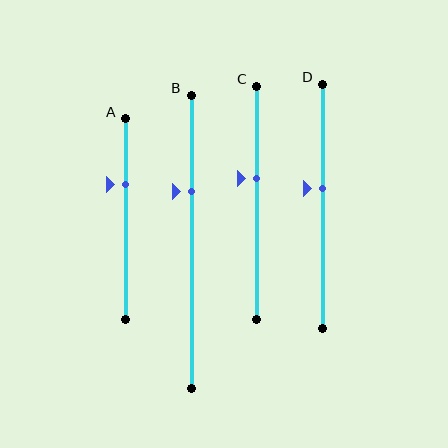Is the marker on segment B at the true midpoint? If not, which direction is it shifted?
No, the marker on segment B is shifted upward by about 17% of the segment length.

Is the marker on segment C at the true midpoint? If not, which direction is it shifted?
No, the marker on segment C is shifted upward by about 11% of the segment length.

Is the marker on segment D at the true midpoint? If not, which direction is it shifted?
No, the marker on segment D is shifted upward by about 7% of the segment length.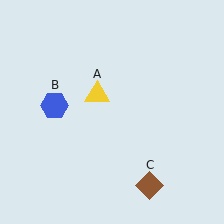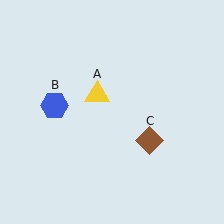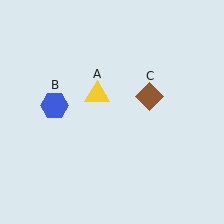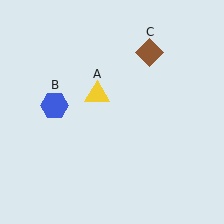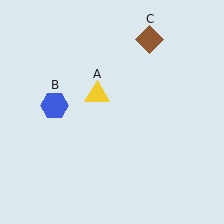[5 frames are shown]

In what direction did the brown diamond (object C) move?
The brown diamond (object C) moved up.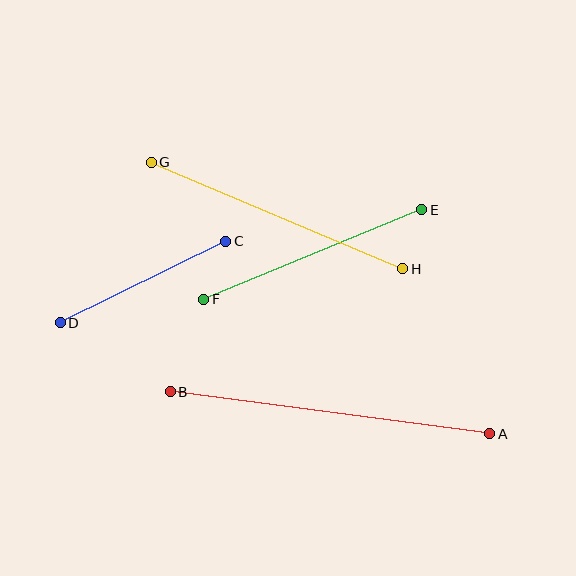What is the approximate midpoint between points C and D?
The midpoint is at approximately (143, 282) pixels.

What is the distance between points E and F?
The distance is approximately 236 pixels.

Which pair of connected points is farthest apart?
Points A and B are farthest apart.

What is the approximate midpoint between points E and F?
The midpoint is at approximately (313, 254) pixels.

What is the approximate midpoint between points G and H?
The midpoint is at approximately (277, 216) pixels.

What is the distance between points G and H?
The distance is approximately 273 pixels.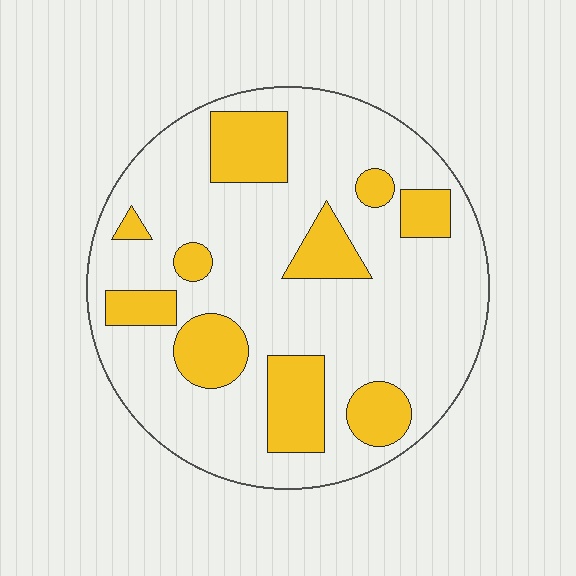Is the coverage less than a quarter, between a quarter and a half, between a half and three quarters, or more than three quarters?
Less than a quarter.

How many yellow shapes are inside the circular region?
10.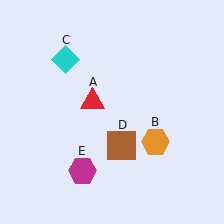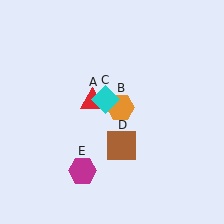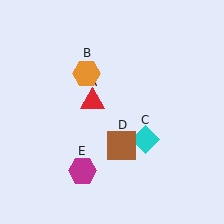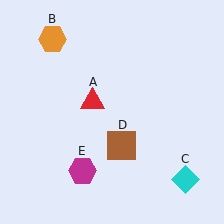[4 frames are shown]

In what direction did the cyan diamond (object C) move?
The cyan diamond (object C) moved down and to the right.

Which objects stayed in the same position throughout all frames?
Red triangle (object A) and brown square (object D) and magenta hexagon (object E) remained stationary.